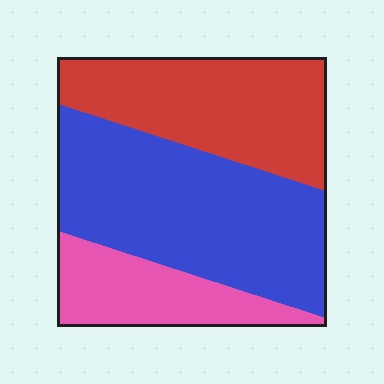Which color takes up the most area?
Blue, at roughly 45%.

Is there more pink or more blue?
Blue.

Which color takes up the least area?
Pink, at roughly 20%.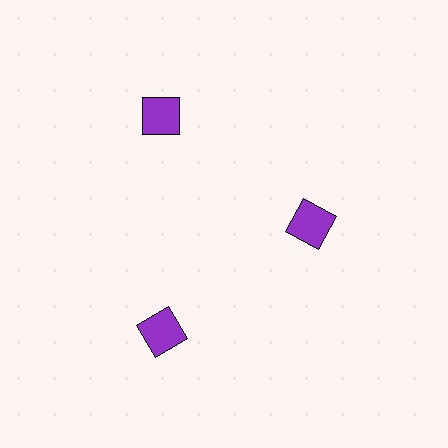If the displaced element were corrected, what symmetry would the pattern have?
It would have 3-fold rotational symmetry — the pattern would map onto itself every 120 degrees.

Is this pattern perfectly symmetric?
No. The 3 purple squares are arranged in a ring, but one element near the 3 o'clock position is pulled inward toward the center, breaking the 3-fold rotational symmetry.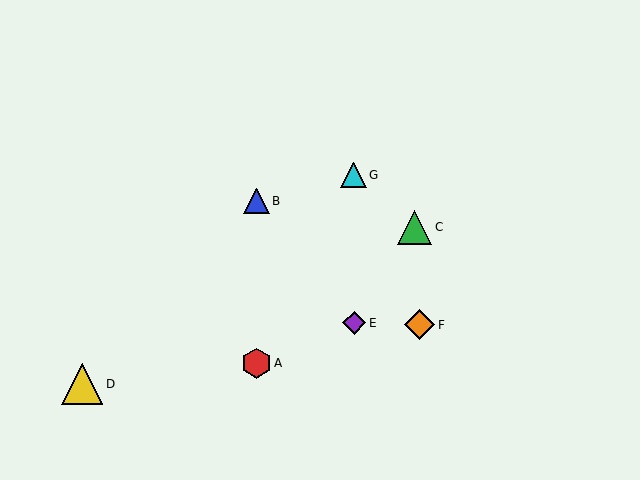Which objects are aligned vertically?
Objects A, B are aligned vertically.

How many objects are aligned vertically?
2 objects (A, B) are aligned vertically.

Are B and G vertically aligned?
No, B is at x≈256 and G is at x≈354.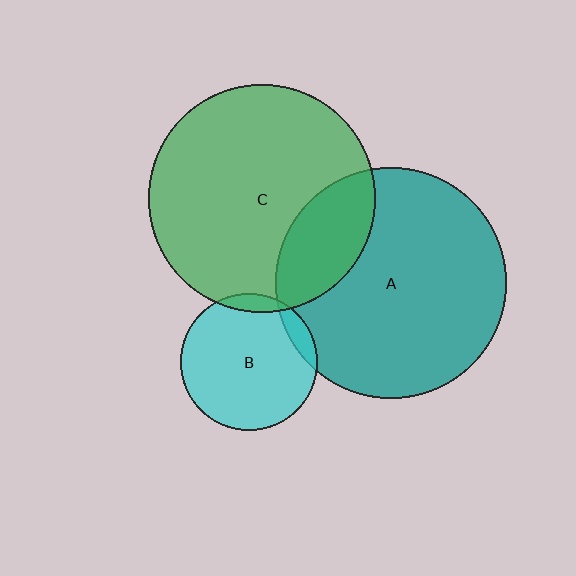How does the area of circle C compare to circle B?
Approximately 2.7 times.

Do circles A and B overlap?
Yes.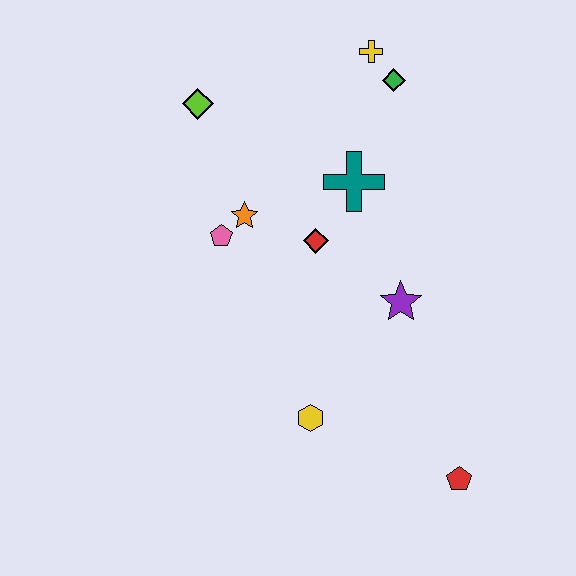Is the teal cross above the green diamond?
No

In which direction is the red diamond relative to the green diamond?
The red diamond is below the green diamond.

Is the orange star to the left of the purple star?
Yes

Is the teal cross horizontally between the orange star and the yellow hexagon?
No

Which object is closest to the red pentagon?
The yellow hexagon is closest to the red pentagon.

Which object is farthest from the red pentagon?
The lime diamond is farthest from the red pentagon.